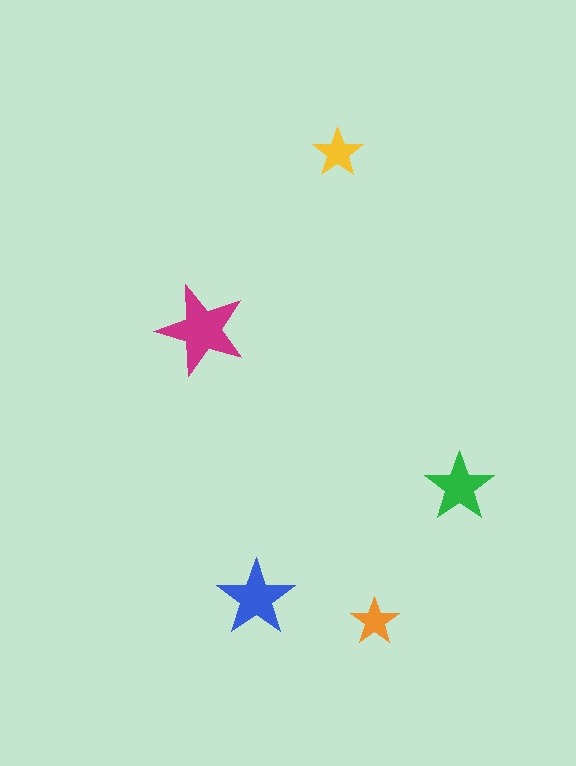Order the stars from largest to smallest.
the magenta one, the blue one, the green one, the yellow one, the orange one.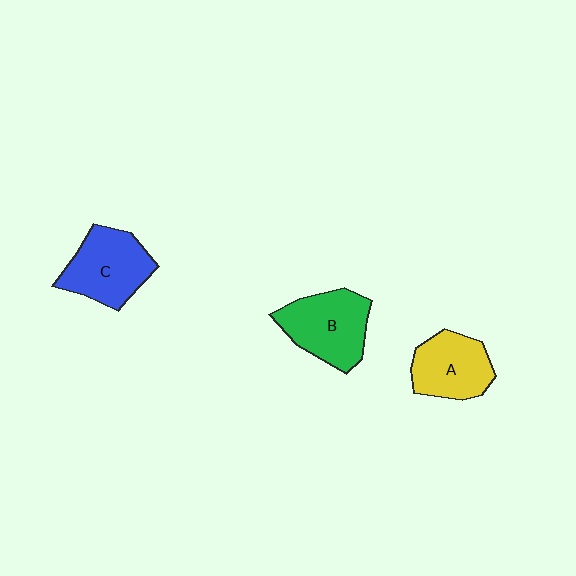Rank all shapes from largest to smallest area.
From largest to smallest: B (green), C (blue), A (yellow).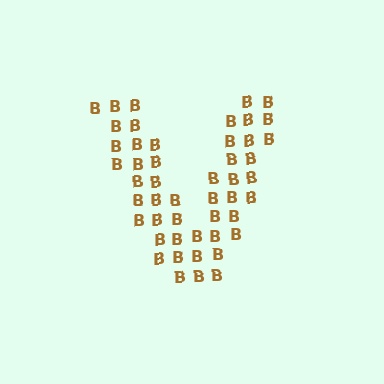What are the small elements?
The small elements are letter B's.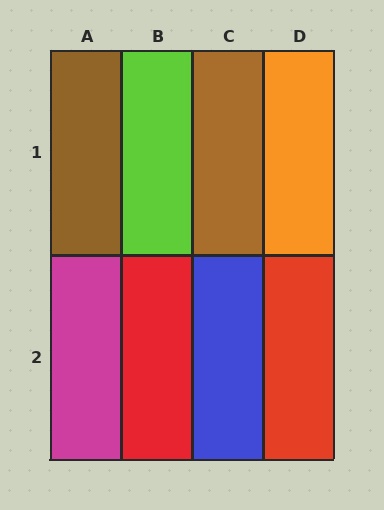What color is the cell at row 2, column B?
Red.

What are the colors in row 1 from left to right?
Brown, lime, brown, orange.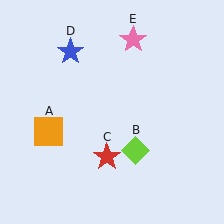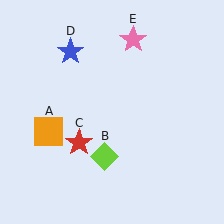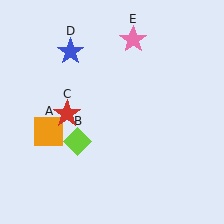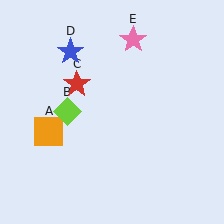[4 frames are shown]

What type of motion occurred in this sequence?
The lime diamond (object B), red star (object C) rotated clockwise around the center of the scene.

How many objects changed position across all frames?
2 objects changed position: lime diamond (object B), red star (object C).